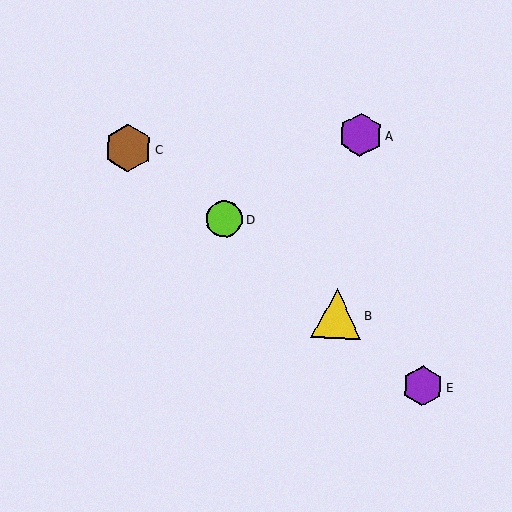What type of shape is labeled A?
Shape A is a purple hexagon.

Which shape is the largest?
The yellow triangle (labeled B) is the largest.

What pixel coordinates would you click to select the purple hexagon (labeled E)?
Click at (423, 386) to select the purple hexagon E.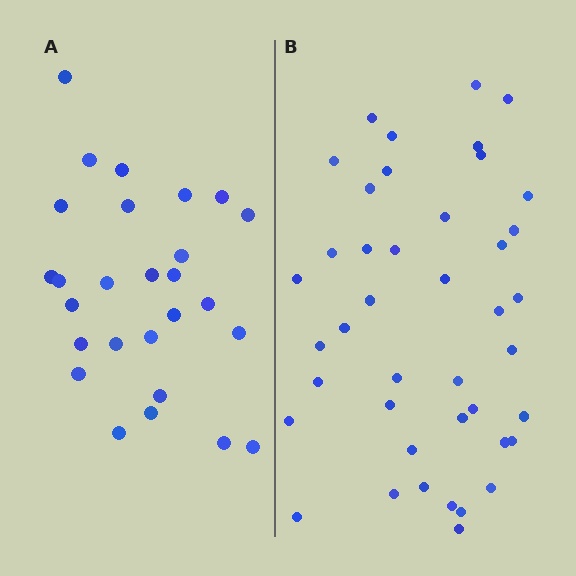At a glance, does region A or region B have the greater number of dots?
Region B (the right region) has more dots.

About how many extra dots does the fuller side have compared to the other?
Region B has approximately 15 more dots than region A.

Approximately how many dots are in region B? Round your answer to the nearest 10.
About 40 dots. (The exact count is 42, which rounds to 40.)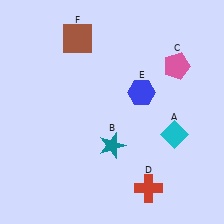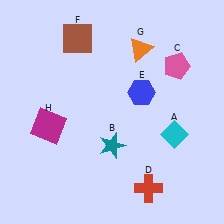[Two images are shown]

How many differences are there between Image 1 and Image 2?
There are 2 differences between the two images.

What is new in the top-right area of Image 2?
An orange triangle (G) was added in the top-right area of Image 2.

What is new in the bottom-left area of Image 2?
A magenta square (H) was added in the bottom-left area of Image 2.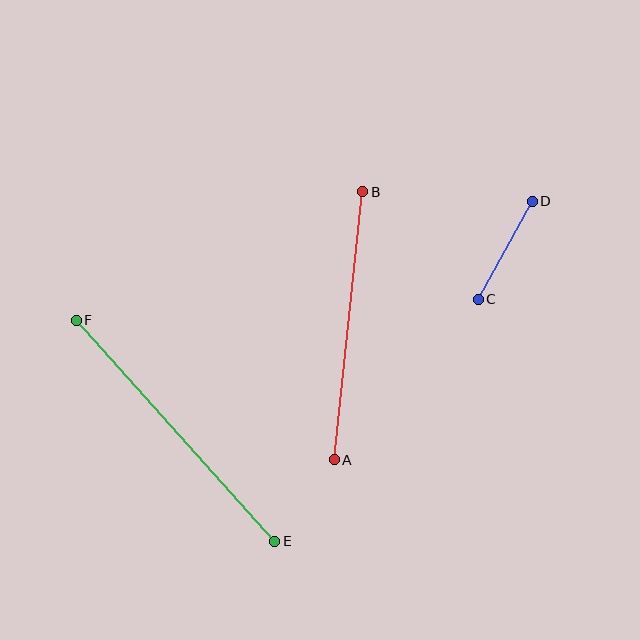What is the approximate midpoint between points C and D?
The midpoint is at approximately (505, 250) pixels.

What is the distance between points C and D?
The distance is approximately 112 pixels.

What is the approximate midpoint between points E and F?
The midpoint is at approximately (176, 431) pixels.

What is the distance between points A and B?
The distance is approximately 269 pixels.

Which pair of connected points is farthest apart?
Points E and F are farthest apart.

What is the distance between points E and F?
The distance is approximately 297 pixels.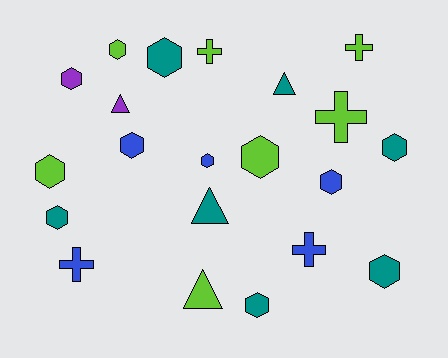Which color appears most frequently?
Teal, with 7 objects.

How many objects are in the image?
There are 21 objects.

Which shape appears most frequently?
Hexagon, with 12 objects.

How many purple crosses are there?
There are no purple crosses.